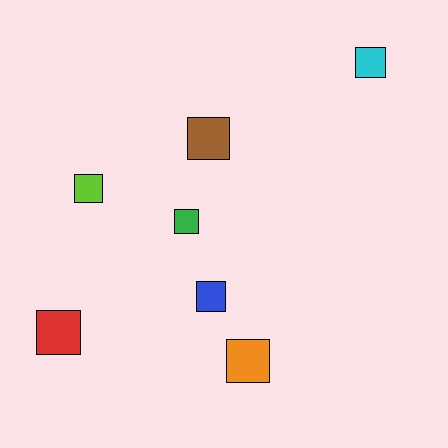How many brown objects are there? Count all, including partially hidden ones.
There is 1 brown object.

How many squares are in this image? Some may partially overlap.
There are 7 squares.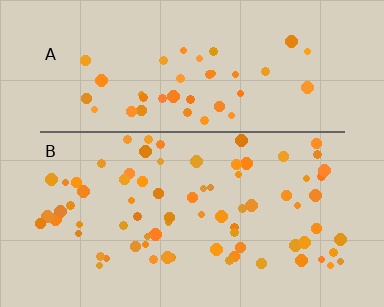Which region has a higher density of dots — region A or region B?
B (the bottom).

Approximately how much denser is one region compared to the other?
Approximately 1.8× — region B over region A.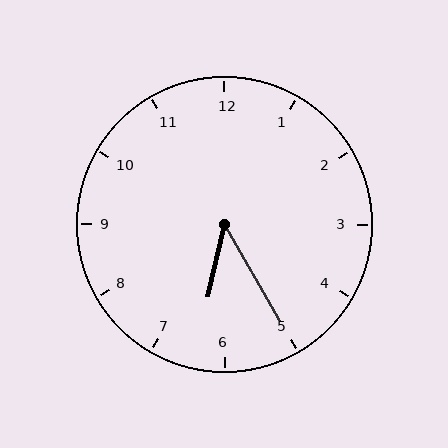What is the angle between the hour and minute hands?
Approximately 42 degrees.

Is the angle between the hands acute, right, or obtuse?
It is acute.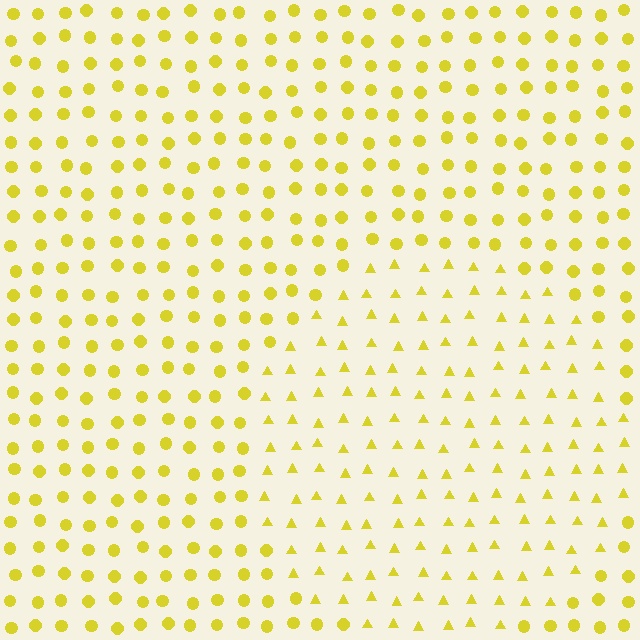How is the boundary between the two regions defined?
The boundary is defined by a change in element shape: triangles inside vs. circles outside. All elements share the same color and spacing.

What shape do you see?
I see a circle.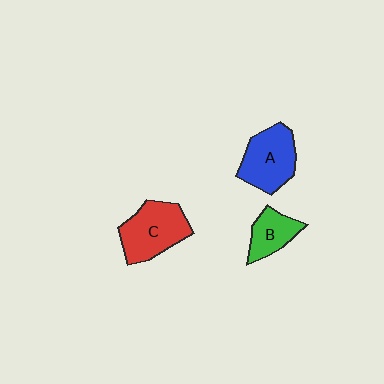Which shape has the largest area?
Shape C (red).